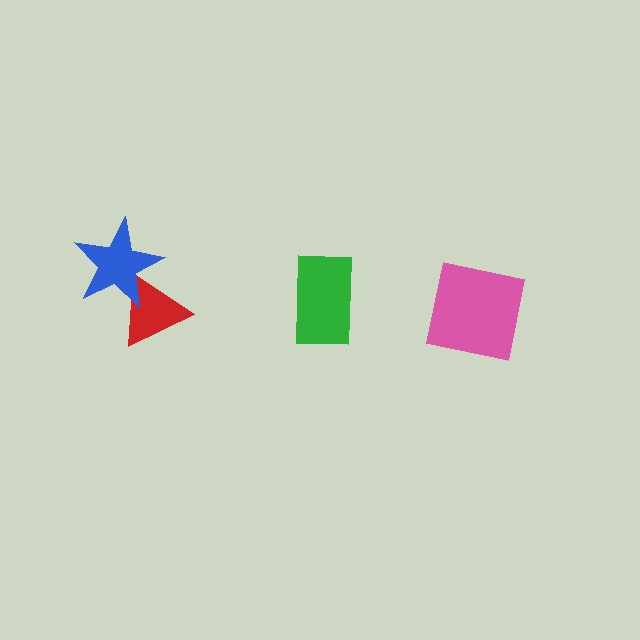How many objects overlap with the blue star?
1 object overlaps with the blue star.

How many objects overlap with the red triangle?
1 object overlaps with the red triangle.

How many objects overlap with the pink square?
0 objects overlap with the pink square.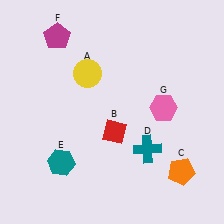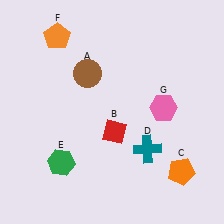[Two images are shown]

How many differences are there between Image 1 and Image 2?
There are 3 differences between the two images.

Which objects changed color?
A changed from yellow to brown. E changed from teal to green. F changed from magenta to orange.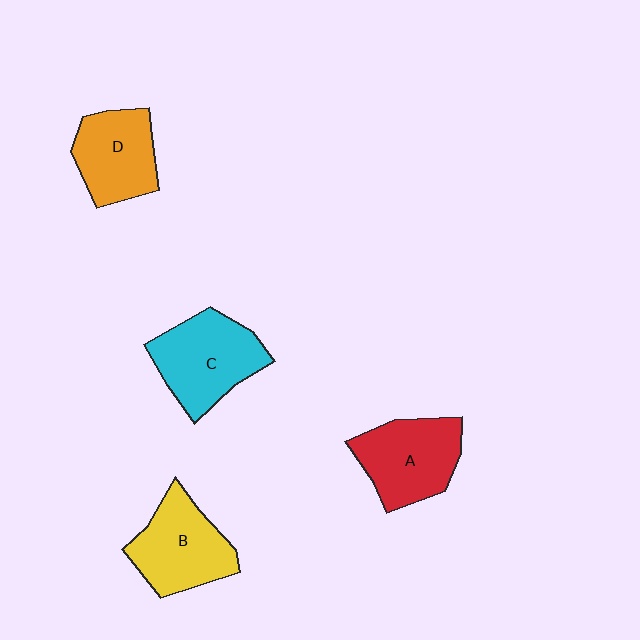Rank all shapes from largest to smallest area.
From largest to smallest: C (cyan), B (yellow), A (red), D (orange).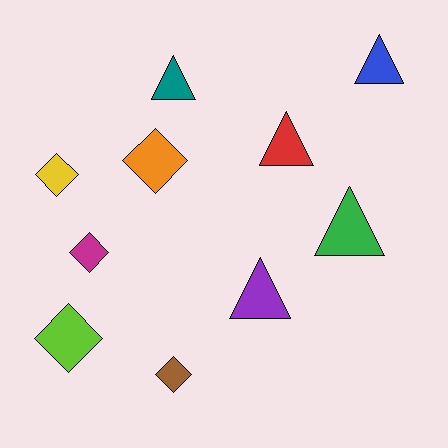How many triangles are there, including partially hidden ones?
There are 5 triangles.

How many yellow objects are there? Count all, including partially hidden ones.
There is 1 yellow object.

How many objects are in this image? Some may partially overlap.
There are 10 objects.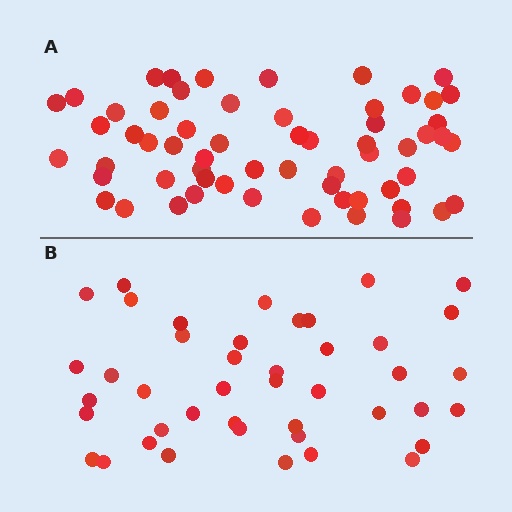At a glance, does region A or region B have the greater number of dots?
Region A (the top region) has more dots.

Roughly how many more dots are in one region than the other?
Region A has approximately 15 more dots than region B.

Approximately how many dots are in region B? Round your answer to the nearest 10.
About 40 dots. (The exact count is 43, which rounds to 40.)